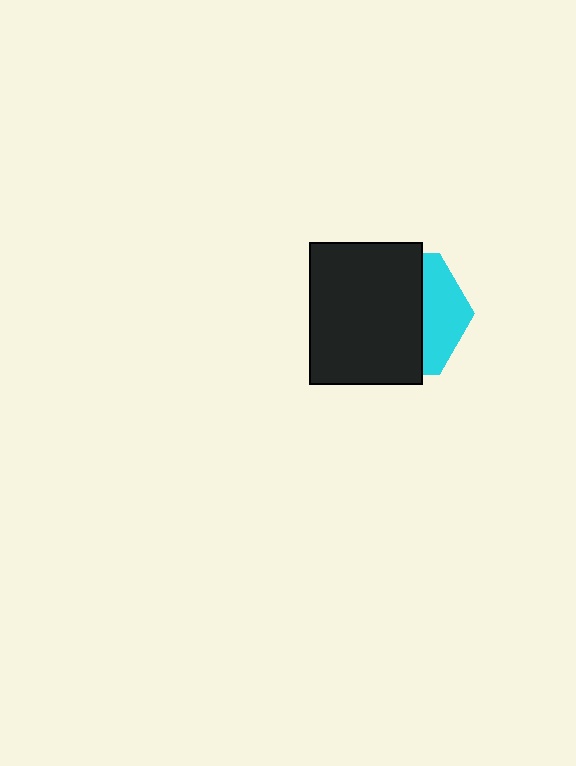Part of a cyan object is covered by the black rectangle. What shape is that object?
It is a hexagon.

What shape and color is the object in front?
The object in front is a black rectangle.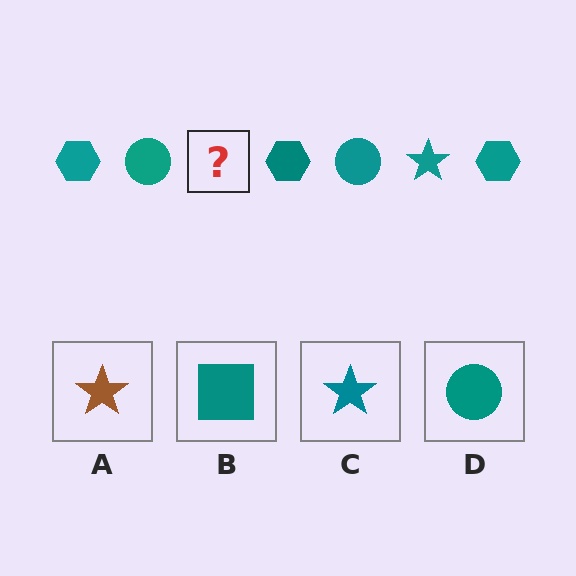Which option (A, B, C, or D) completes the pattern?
C.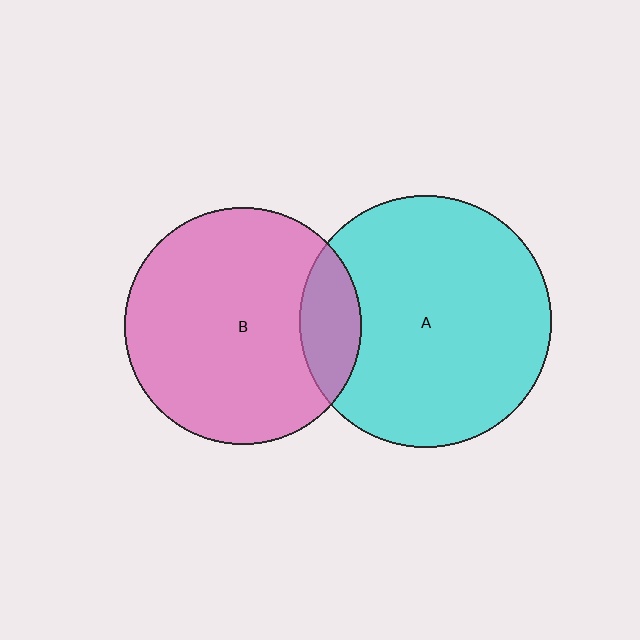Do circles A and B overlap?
Yes.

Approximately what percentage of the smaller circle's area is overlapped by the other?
Approximately 15%.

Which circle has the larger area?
Circle A (cyan).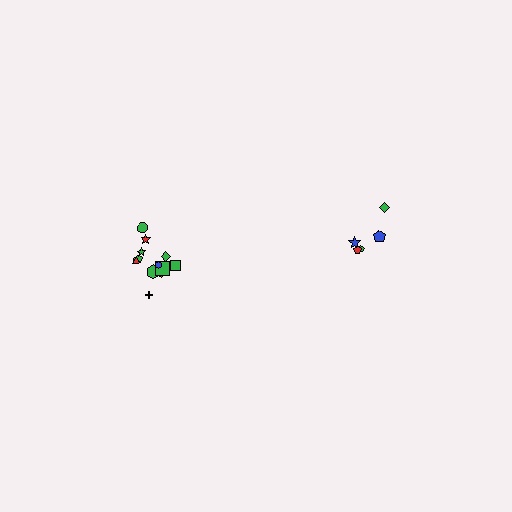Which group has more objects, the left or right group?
The left group.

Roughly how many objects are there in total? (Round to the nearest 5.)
Roughly 15 objects in total.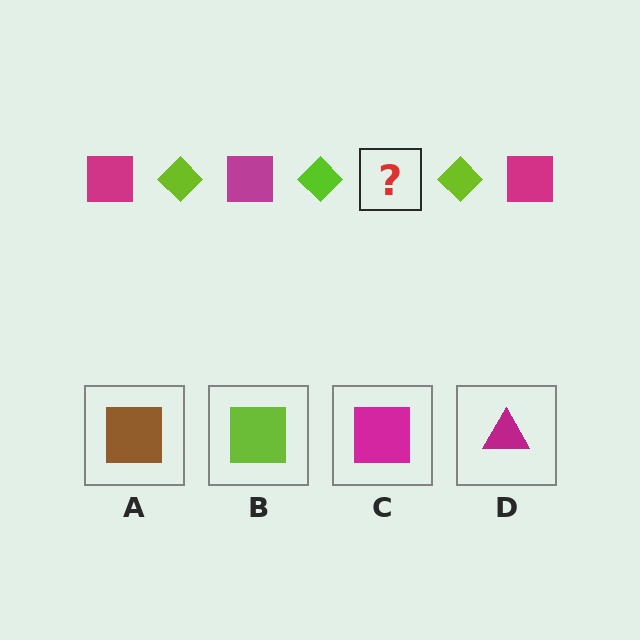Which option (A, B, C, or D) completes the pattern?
C.